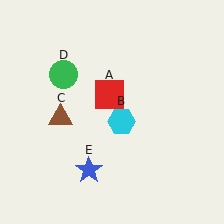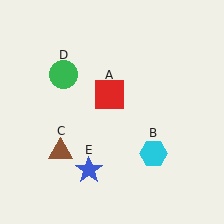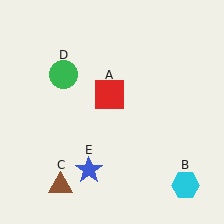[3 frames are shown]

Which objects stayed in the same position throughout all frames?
Red square (object A) and green circle (object D) and blue star (object E) remained stationary.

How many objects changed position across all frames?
2 objects changed position: cyan hexagon (object B), brown triangle (object C).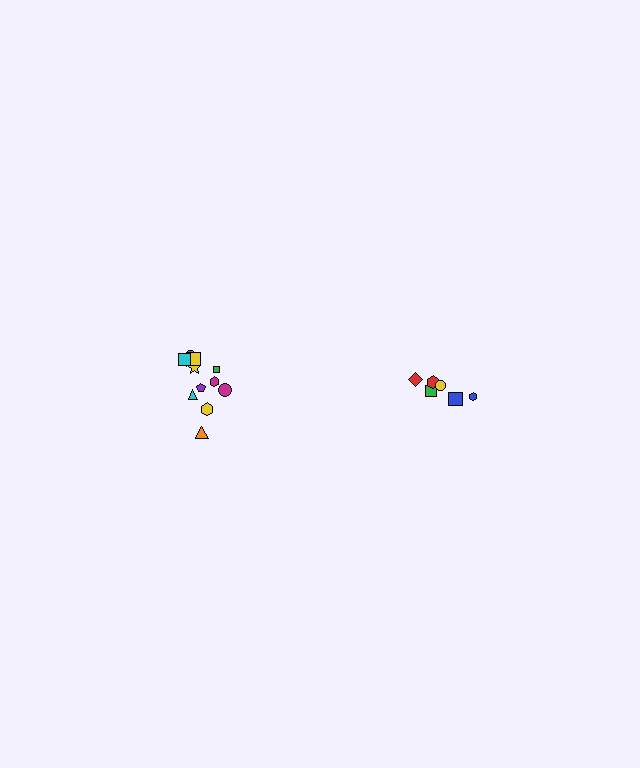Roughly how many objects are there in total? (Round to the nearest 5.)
Roughly 20 objects in total.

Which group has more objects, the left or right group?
The left group.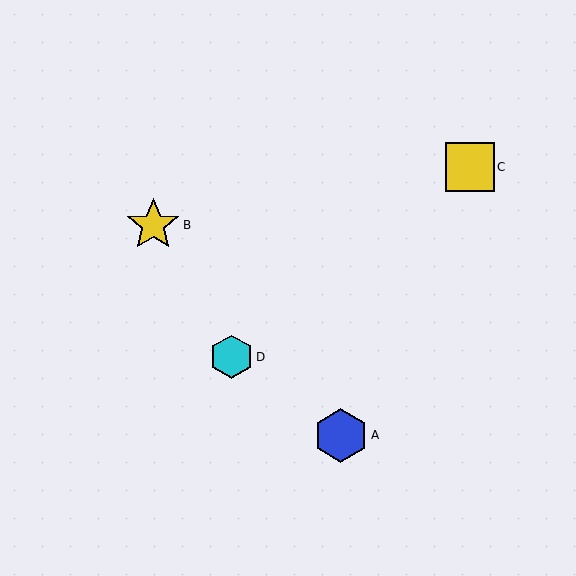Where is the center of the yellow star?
The center of the yellow star is at (153, 225).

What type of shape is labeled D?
Shape D is a cyan hexagon.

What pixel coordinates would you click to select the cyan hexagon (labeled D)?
Click at (231, 357) to select the cyan hexagon D.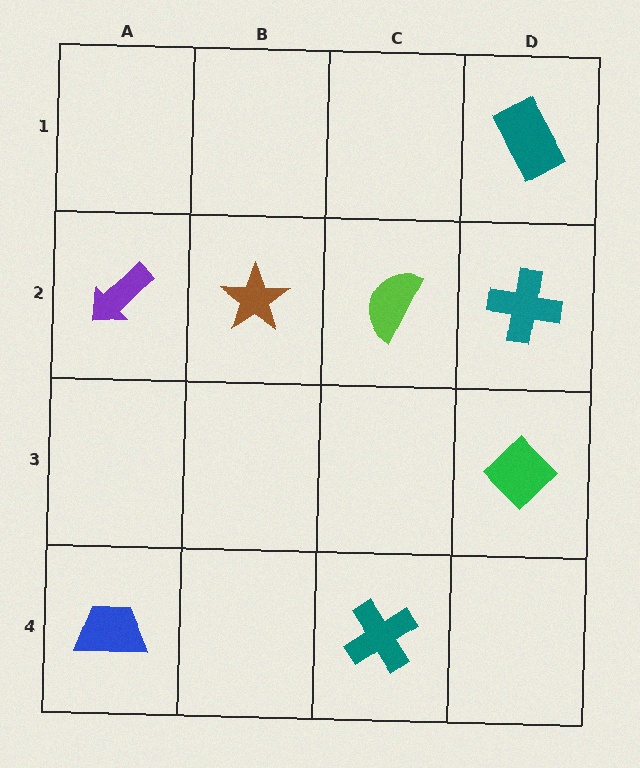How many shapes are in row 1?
1 shape.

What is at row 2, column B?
A brown star.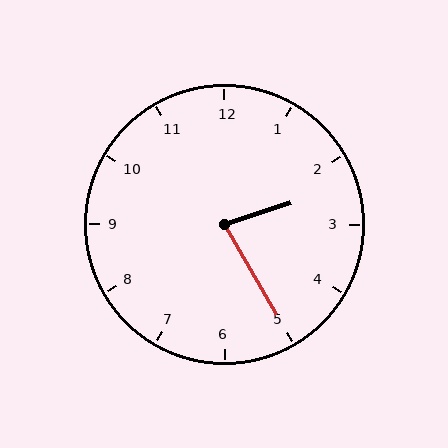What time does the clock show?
2:25.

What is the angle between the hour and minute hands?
Approximately 78 degrees.